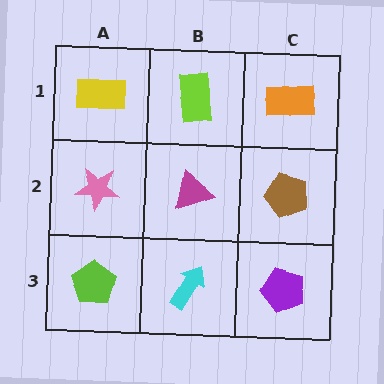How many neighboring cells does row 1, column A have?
2.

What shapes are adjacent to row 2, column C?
An orange rectangle (row 1, column C), a purple pentagon (row 3, column C), a magenta triangle (row 2, column B).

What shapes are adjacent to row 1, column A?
A pink star (row 2, column A), a lime rectangle (row 1, column B).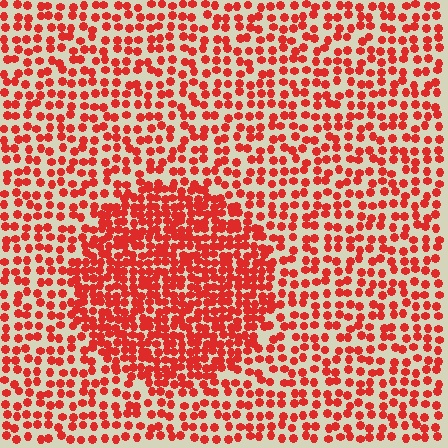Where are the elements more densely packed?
The elements are more densely packed inside the circle boundary.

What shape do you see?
I see a circle.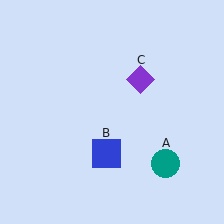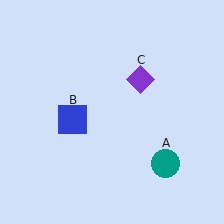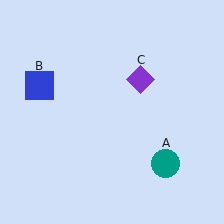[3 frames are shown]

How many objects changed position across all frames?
1 object changed position: blue square (object B).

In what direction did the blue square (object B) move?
The blue square (object B) moved up and to the left.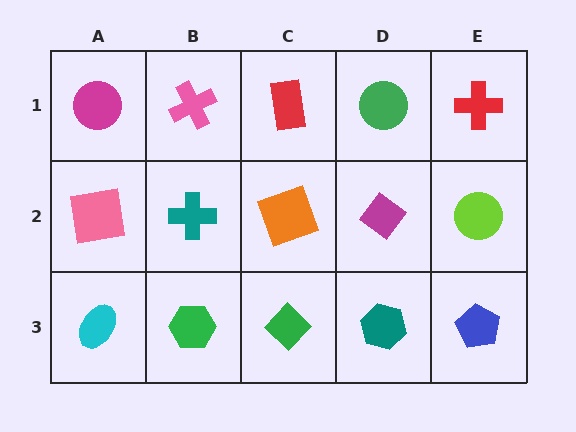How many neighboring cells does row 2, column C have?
4.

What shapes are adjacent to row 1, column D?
A magenta diamond (row 2, column D), a red rectangle (row 1, column C), a red cross (row 1, column E).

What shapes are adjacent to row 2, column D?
A green circle (row 1, column D), a teal hexagon (row 3, column D), an orange square (row 2, column C), a lime circle (row 2, column E).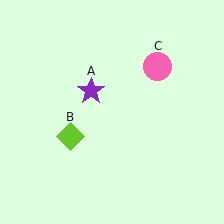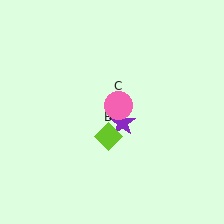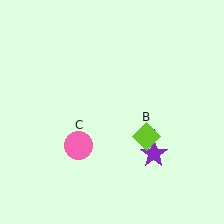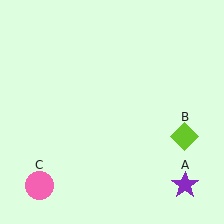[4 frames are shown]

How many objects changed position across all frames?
3 objects changed position: purple star (object A), lime diamond (object B), pink circle (object C).